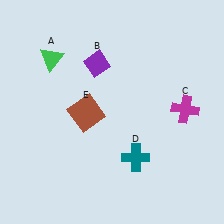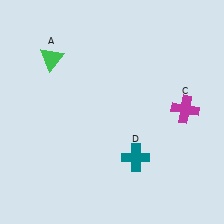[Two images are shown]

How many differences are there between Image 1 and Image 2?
There are 2 differences between the two images.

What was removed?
The purple diamond (B), the brown square (E) were removed in Image 2.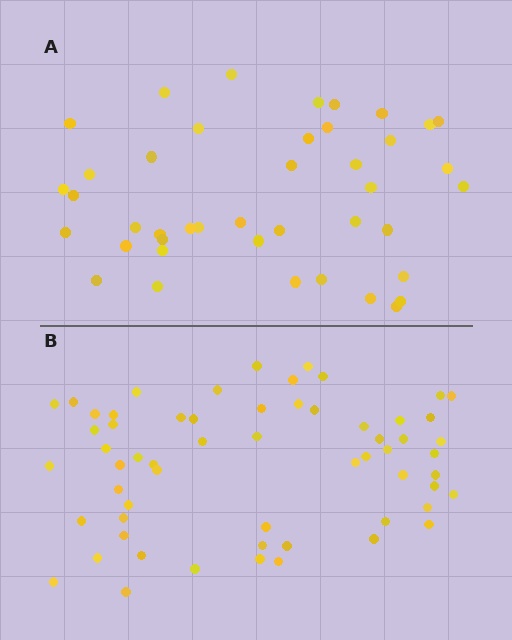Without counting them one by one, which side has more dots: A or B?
Region B (the bottom region) has more dots.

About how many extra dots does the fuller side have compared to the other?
Region B has approximately 20 more dots than region A.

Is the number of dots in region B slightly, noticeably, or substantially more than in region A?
Region B has noticeably more, but not dramatically so. The ratio is roughly 1.4 to 1.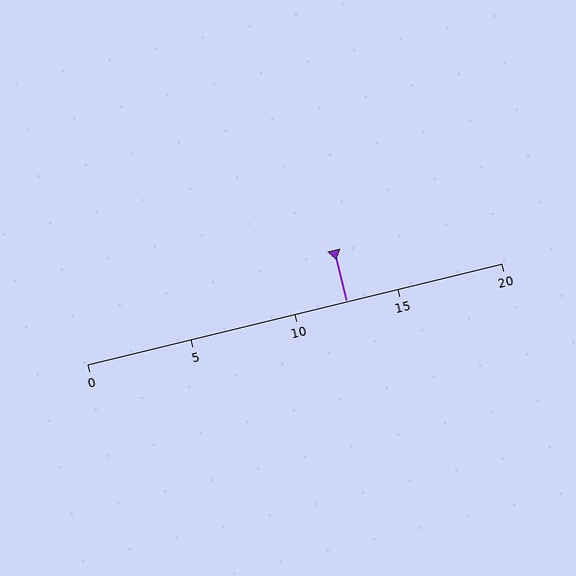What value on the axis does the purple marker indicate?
The marker indicates approximately 12.5.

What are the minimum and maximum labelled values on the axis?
The axis runs from 0 to 20.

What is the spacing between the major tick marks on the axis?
The major ticks are spaced 5 apart.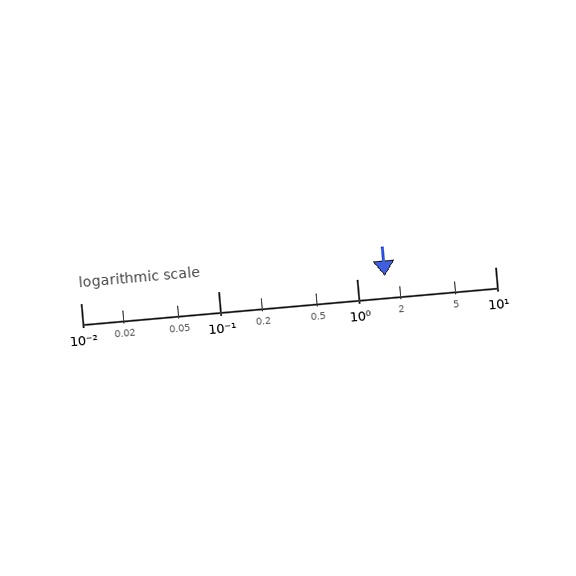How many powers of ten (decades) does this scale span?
The scale spans 3 decades, from 0.01 to 10.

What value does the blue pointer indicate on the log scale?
The pointer indicates approximately 1.6.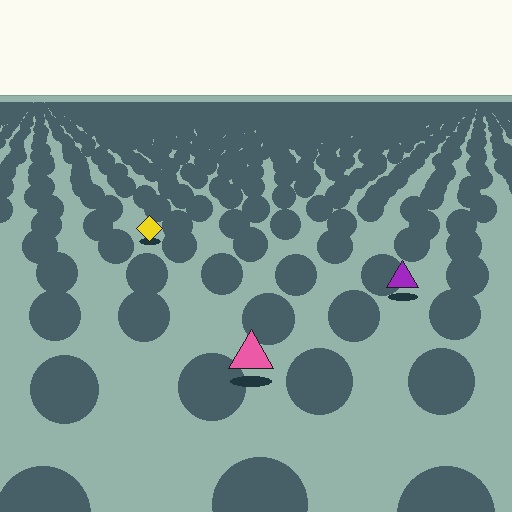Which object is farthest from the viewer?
The yellow diamond is farthest from the viewer. It appears smaller and the ground texture around it is denser.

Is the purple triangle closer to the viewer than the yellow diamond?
Yes. The purple triangle is closer — you can tell from the texture gradient: the ground texture is coarser near it.